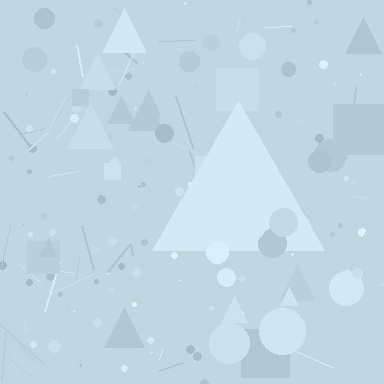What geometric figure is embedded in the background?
A triangle is embedded in the background.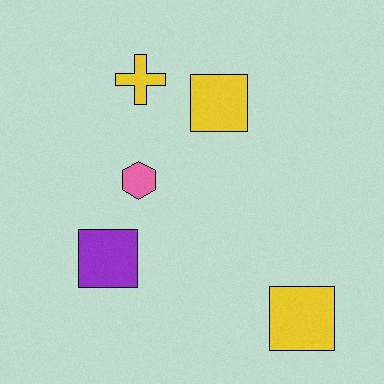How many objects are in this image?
There are 5 objects.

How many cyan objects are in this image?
There are no cyan objects.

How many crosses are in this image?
There is 1 cross.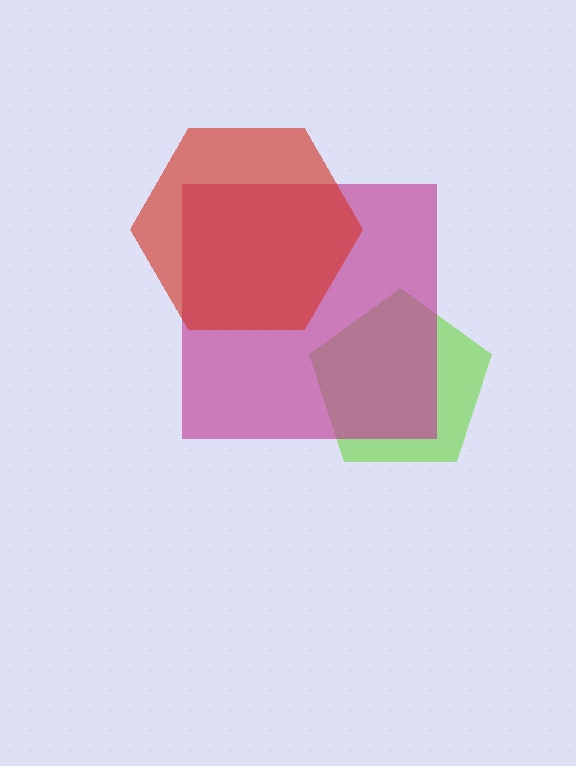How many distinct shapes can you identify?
There are 3 distinct shapes: a lime pentagon, a magenta square, a red hexagon.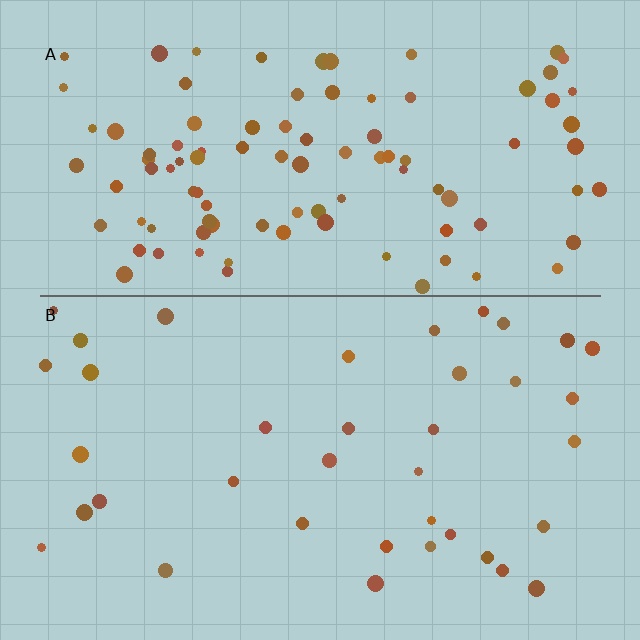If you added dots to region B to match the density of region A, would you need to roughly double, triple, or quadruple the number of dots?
Approximately triple.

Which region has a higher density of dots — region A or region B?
A (the top).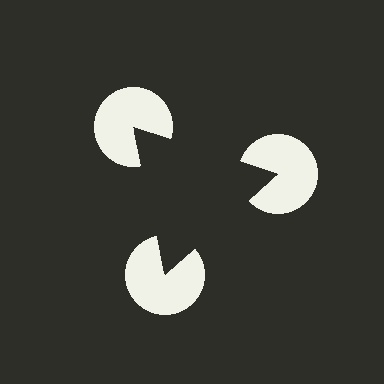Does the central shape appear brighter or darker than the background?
It typically appears slightly darker than the background, even though no actual brightness change is drawn.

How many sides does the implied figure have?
3 sides.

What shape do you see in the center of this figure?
An illusory triangle — its edges are inferred from the aligned wedge cuts in the pac-man discs, not physically drawn.